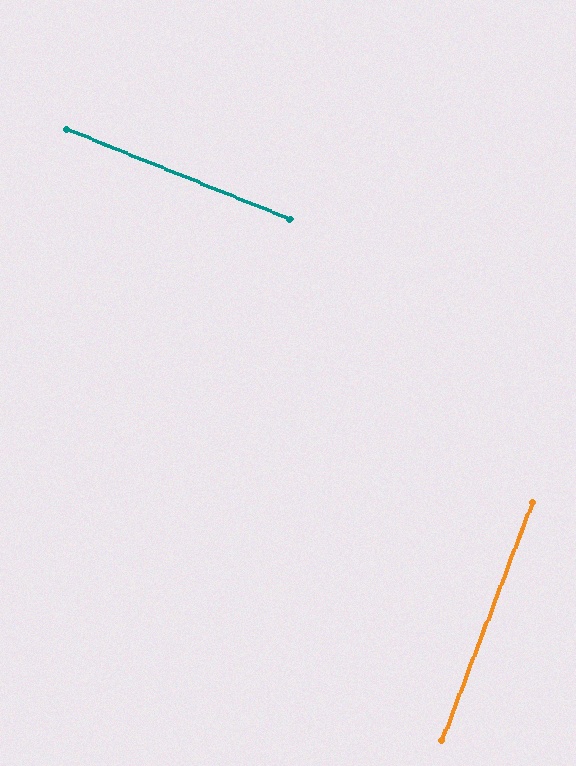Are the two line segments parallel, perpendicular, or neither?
Perpendicular — they meet at approximately 89°.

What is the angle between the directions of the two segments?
Approximately 89 degrees.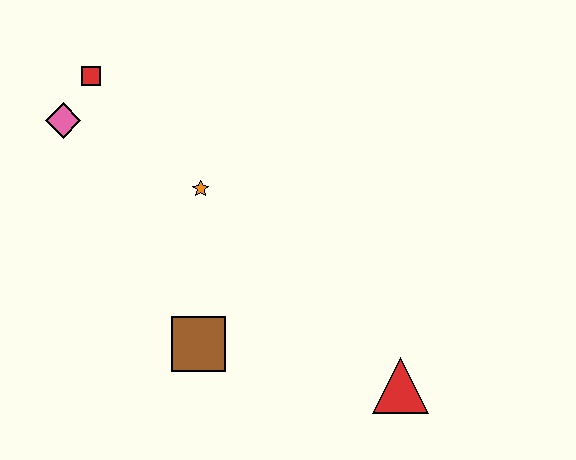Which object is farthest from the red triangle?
The red square is farthest from the red triangle.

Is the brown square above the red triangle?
Yes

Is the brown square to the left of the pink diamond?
No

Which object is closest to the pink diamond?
The red square is closest to the pink diamond.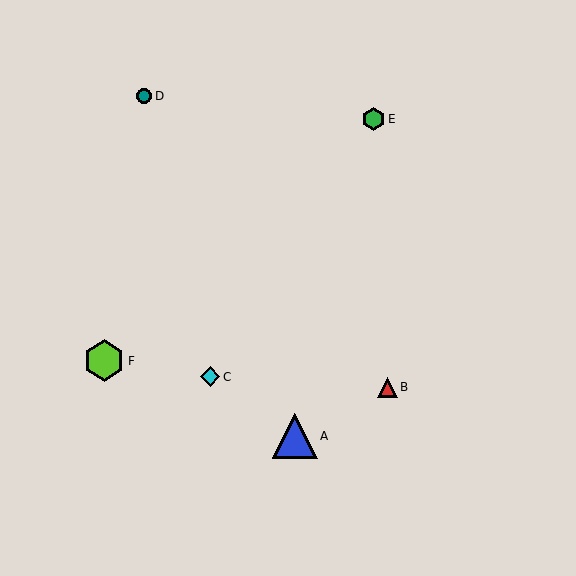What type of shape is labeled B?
Shape B is a red triangle.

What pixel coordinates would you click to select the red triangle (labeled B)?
Click at (387, 387) to select the red triangle B.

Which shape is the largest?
The blue triangle (labeled A) is the largest.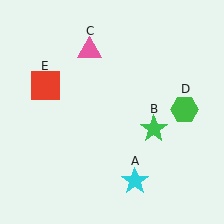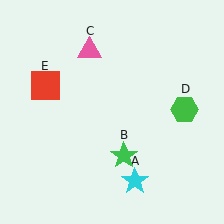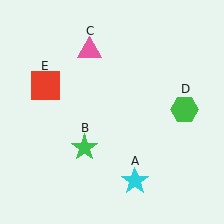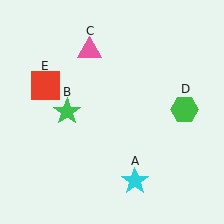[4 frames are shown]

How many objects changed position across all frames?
1 object changed position: green star (object B).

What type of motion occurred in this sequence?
The green star (object B) rotated clockwise around the center of the scene.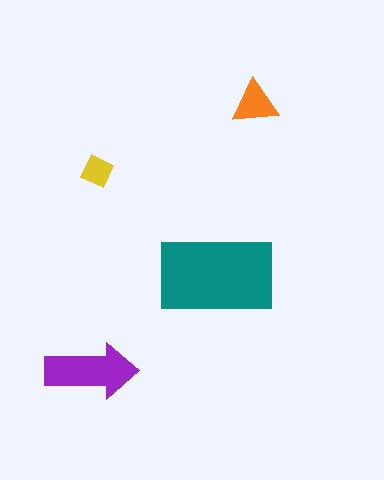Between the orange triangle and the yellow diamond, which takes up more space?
The orange triangle.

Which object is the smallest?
The yellow diamond.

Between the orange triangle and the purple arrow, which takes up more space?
The purple arrow.